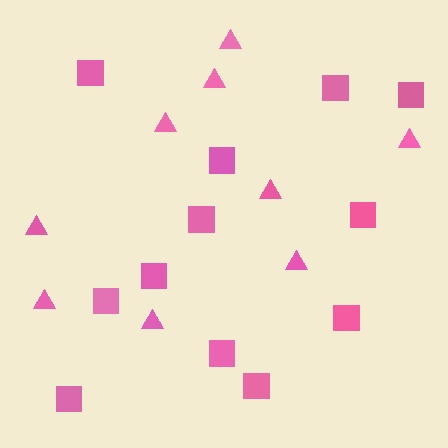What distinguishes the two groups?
There are 2 groups: one group of squares (12) and one group of triangles (9).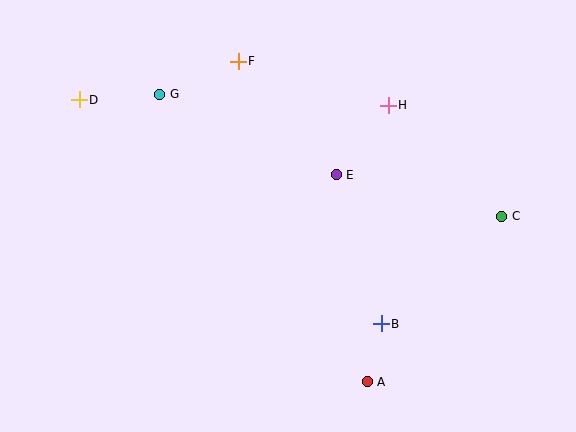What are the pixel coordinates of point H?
Point H is at (388, 105).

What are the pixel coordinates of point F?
Point F is at (238, 61).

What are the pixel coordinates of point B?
Point B is at (381, 324).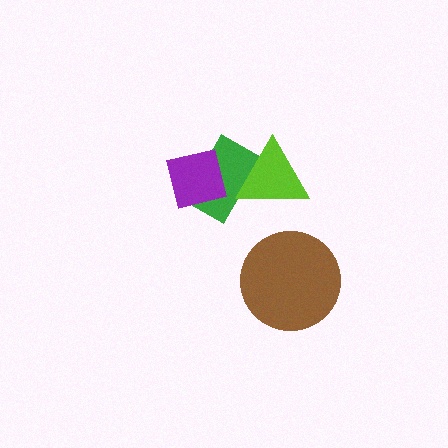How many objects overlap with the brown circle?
0 objects overlap with the brown circle.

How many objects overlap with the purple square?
1 object overlaps with the purple square.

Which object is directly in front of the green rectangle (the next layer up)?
The purple square is directly in front of the green rectangle.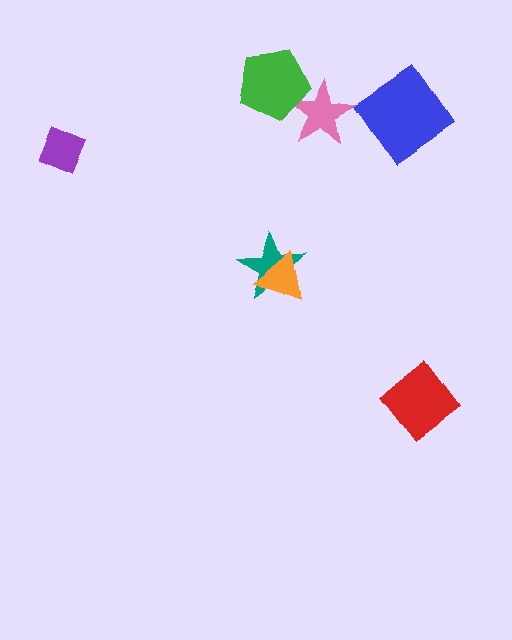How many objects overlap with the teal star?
1 object overlaps with the teal star.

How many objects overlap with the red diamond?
0 objects overlap with the red diamond.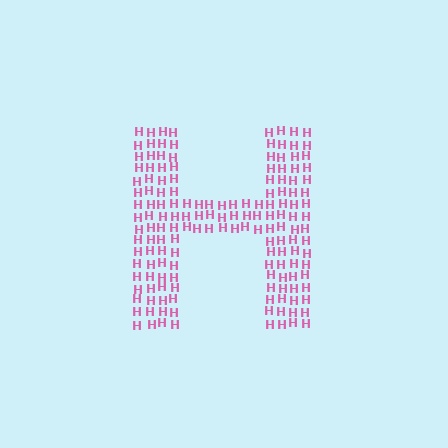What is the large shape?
The large shape is the letter H.